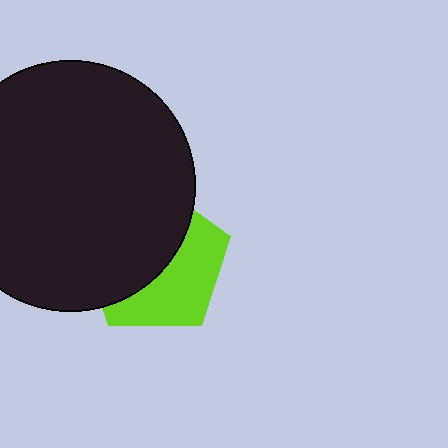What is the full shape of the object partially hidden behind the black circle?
The partially hidden object is a lime pentagon.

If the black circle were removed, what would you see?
You would see the complete lime pentagon.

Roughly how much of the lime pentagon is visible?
A small part of it is visible (roughly 45%).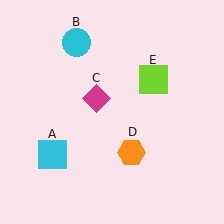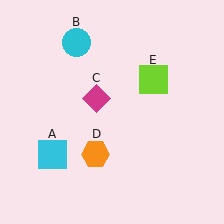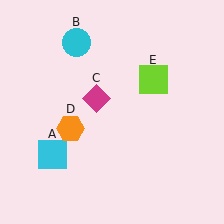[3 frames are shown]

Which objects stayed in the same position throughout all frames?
Cyan square (object A) and cyan circle (object B) and magenta diamond (object C) and lime square (object E) remained stationary.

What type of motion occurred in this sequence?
The orange hexagon (object D) rotated clockwise around the center of the scene.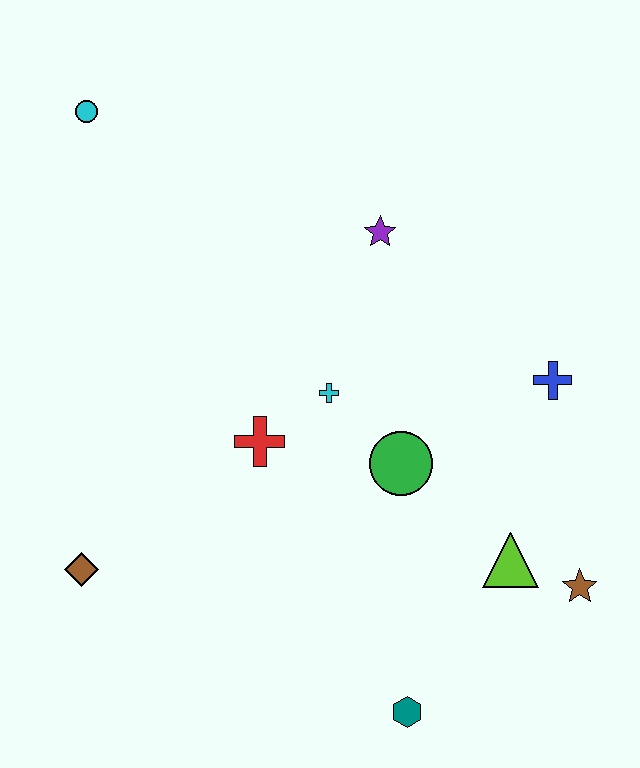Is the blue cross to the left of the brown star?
Yes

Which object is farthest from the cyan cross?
The cyan circle is farthest from the cyan cross.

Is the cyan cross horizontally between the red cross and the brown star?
Yes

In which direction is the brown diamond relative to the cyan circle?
The brown diamond is below the cyan circle.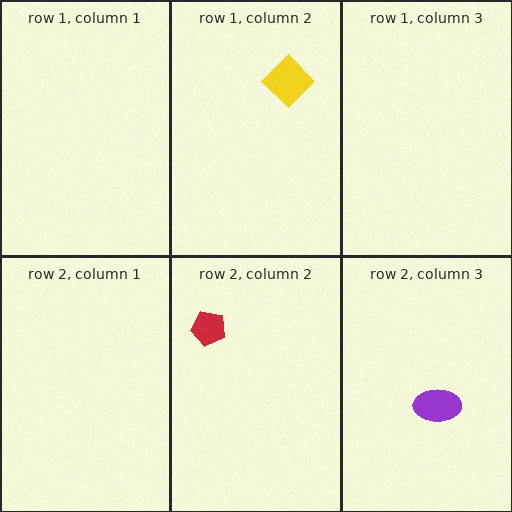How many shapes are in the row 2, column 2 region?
1.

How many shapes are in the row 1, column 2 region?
1.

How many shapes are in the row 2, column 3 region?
1.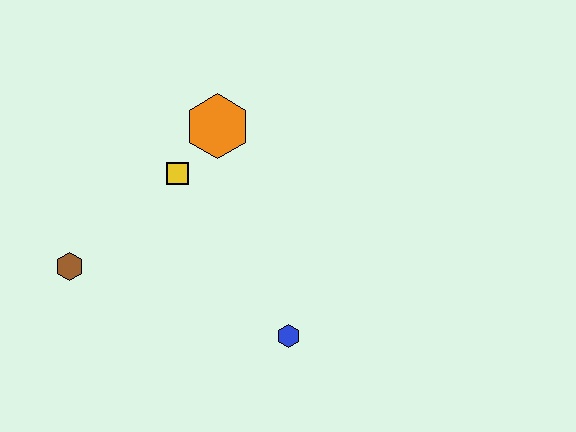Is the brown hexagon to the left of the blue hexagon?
Yes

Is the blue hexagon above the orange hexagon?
No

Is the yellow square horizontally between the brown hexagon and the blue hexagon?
Yes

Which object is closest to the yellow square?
The orange hexagon is closest to the yellow square.